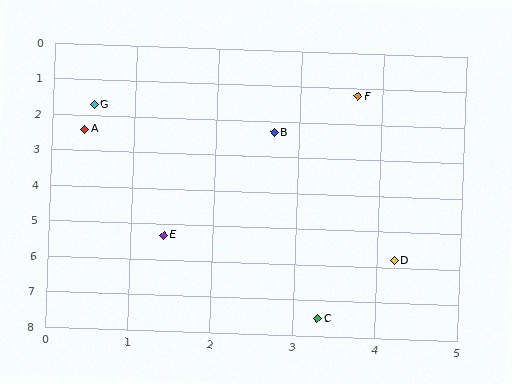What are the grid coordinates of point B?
Point B is at approximately (2.7, 2.3).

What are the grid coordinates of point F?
Point F is at approximately (3.7, 1.2).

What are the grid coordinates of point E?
Point E is at approximately (1.4, 5.3).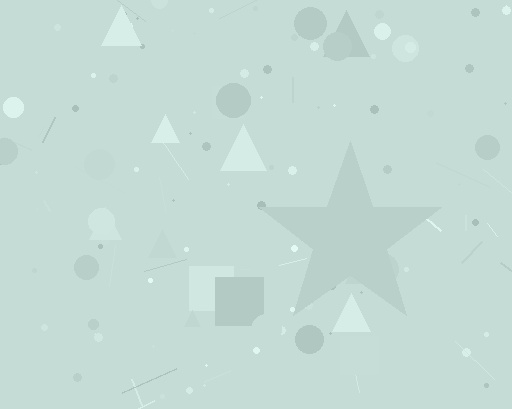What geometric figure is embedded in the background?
A star is embedded in the background.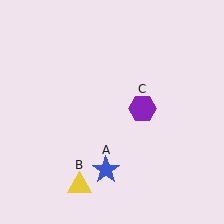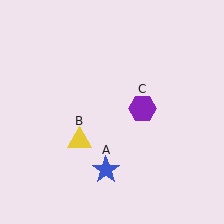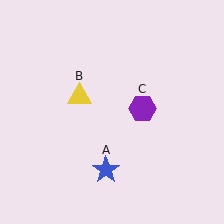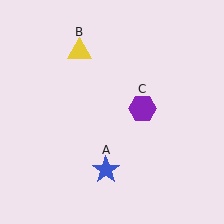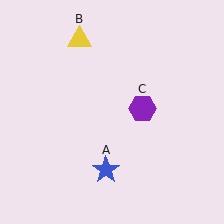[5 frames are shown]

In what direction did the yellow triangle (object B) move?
The yellow triangle (object B) moved up.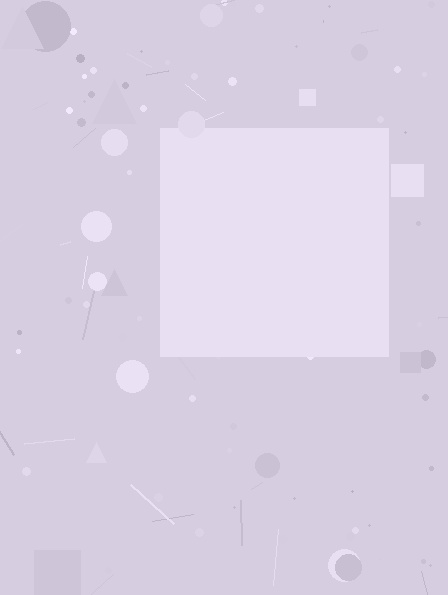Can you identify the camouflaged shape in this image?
The camouflaged shape is a square.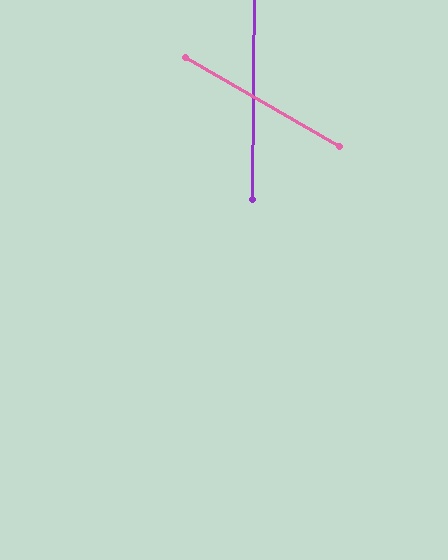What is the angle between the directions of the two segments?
Approximately 61 degrees.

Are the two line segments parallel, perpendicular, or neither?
Neither parallel nor perpendicular — they differ by about 61°.